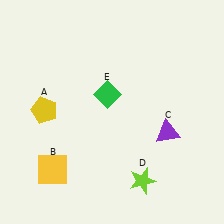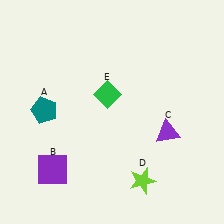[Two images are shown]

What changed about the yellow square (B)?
In Image 1, B is yellow. In Image 2, it changed to purple.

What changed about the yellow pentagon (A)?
In Image 1, A is yellow. In Image 2, it changed to teal.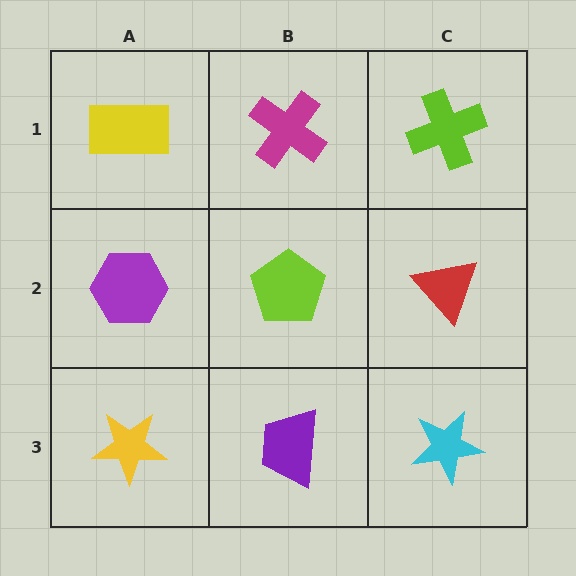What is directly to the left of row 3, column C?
A purple trapezoid.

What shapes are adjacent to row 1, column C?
A red triangle (row 2, column C), a magenta cross (row 1, column B).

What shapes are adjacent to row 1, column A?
A purple hexagon (row 2, column A), a magenta cross (row 1, column B).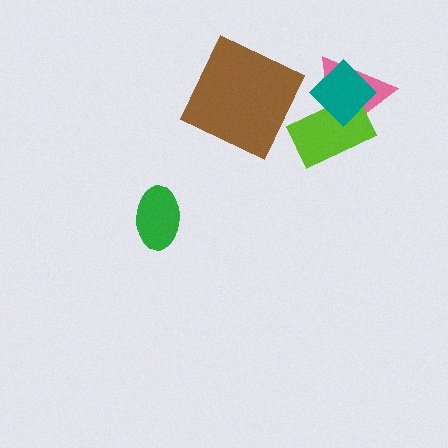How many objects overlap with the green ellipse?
0 objects overlap with the green ellipse.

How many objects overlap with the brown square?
0 objects overlap with the brown square.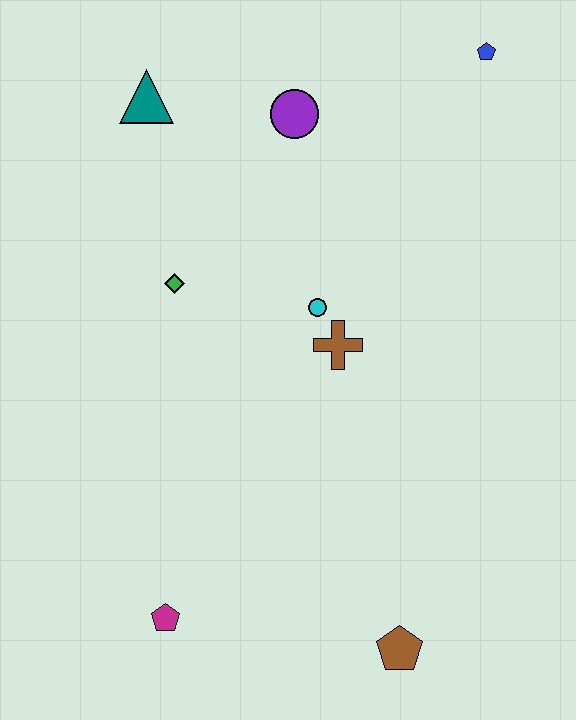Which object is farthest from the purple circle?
The brown pentagon is farthest from the purple circle.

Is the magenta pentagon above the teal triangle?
No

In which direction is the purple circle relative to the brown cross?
The purple circle is above the brown cross.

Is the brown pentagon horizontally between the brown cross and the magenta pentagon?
No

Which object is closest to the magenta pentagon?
The brown pentagon is closest to the magenta pentagon.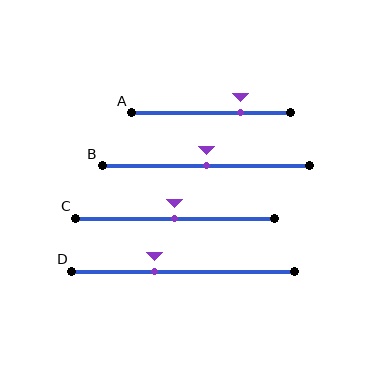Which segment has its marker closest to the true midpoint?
Segment B has its marker closest to the true midpoint.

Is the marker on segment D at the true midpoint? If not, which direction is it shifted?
No, the marker on segment D is shifted to the left by about 13% of the segment length.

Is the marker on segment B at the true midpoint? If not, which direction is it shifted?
Yes, the marker on segment B is at the true midpoint.